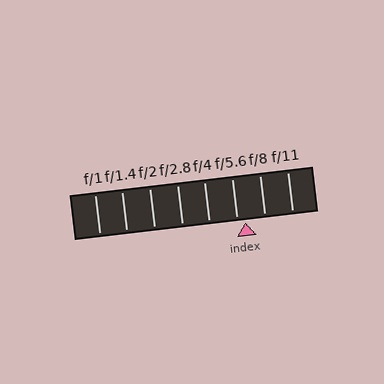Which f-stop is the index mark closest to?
The index mark is closest to f/5.6.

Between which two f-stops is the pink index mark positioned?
The index mark is between f/5.6 and f/8.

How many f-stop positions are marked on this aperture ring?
There are 8 f-stop positions marked.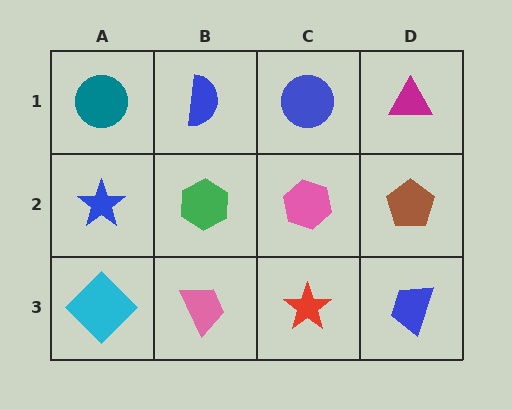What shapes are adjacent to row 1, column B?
A green hexagon (row 2, column B), a teal circle (row 1, column A), a blue circle (row 1, column C).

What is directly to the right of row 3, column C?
A blue trapezoid.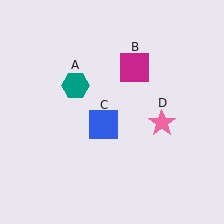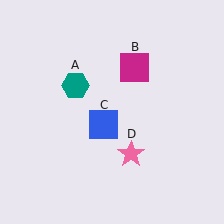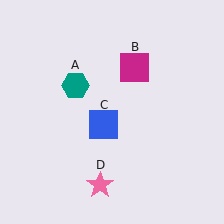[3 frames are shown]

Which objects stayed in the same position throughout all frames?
Teal hexagon (object A) and magenta square (object B) and blue square (object C) remained stationary.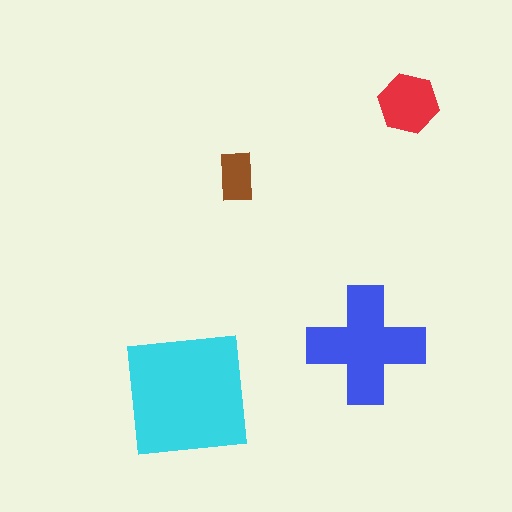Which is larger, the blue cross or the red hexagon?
The blue cross.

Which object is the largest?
The cyan square.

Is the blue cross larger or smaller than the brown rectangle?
Larger.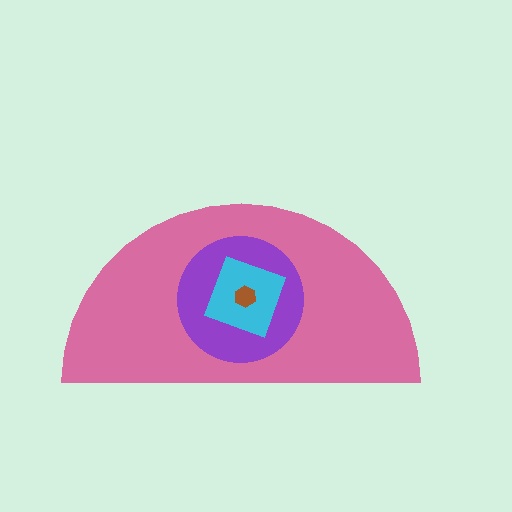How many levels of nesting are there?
4.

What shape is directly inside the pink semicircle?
The purple circle.